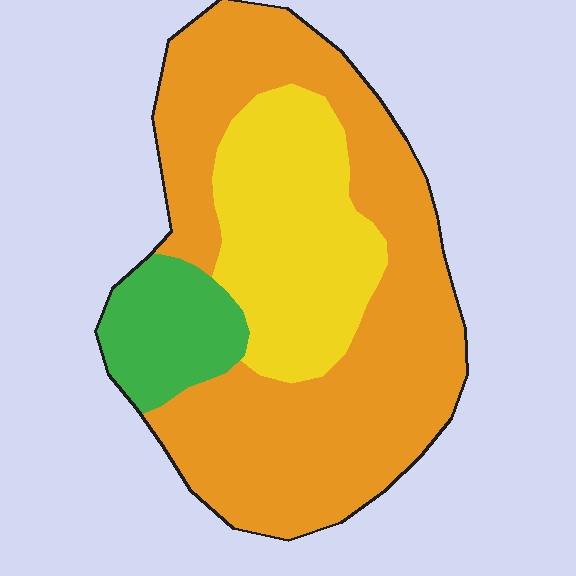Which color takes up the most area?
Orange, at roughly 60%.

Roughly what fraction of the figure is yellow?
Yellow covers around 25% of the figure.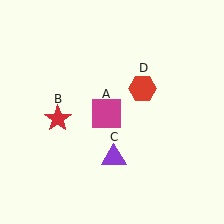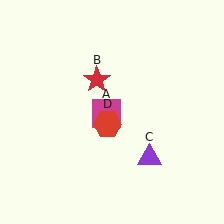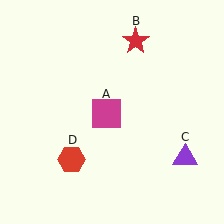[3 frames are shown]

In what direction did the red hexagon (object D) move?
The red hexagon (object D) moved down and to the left.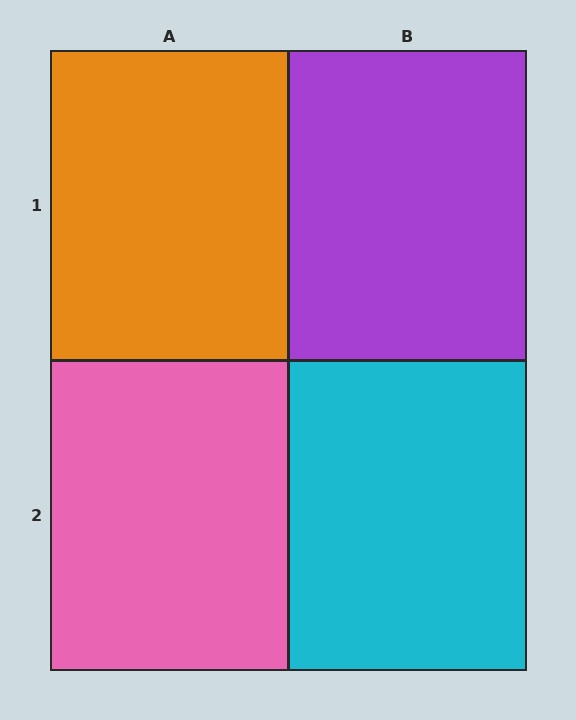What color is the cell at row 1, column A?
Orange.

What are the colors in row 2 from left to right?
Pink, cyan.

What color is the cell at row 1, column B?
Purple.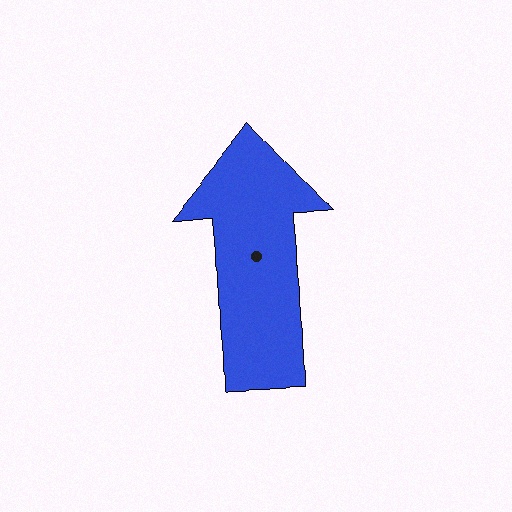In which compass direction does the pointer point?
North.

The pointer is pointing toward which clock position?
Roughly 12 o'clock.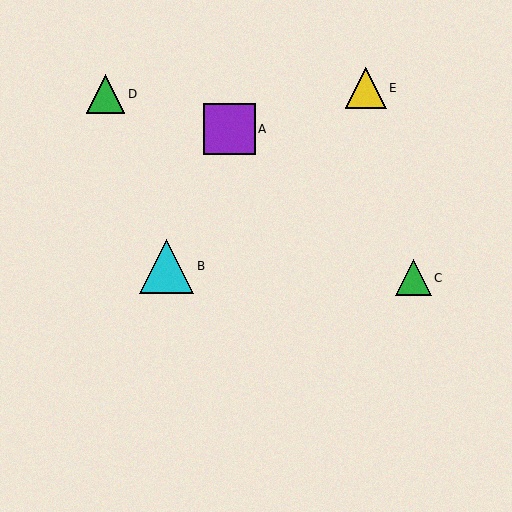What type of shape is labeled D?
Shape D is a green triangle.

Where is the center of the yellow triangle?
The center of the yellow triangle is at (366, 88).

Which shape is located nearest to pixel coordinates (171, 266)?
The cyan triangle (labeled B) at (167, 266) is nearest to that location.